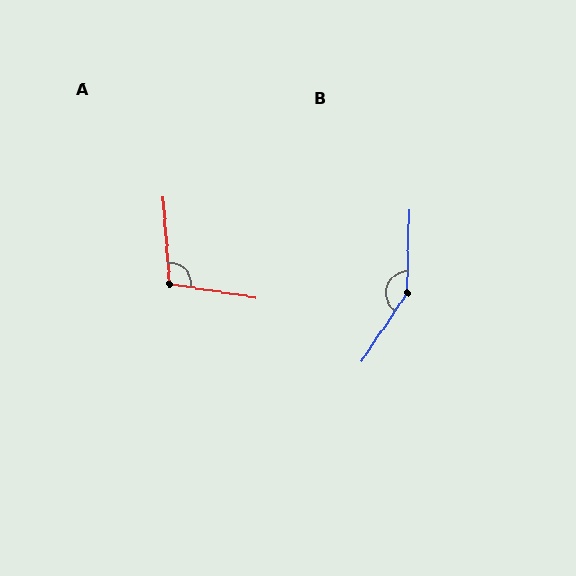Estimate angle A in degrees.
Approximately 103 degrees.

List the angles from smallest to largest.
A (103°), B (148°).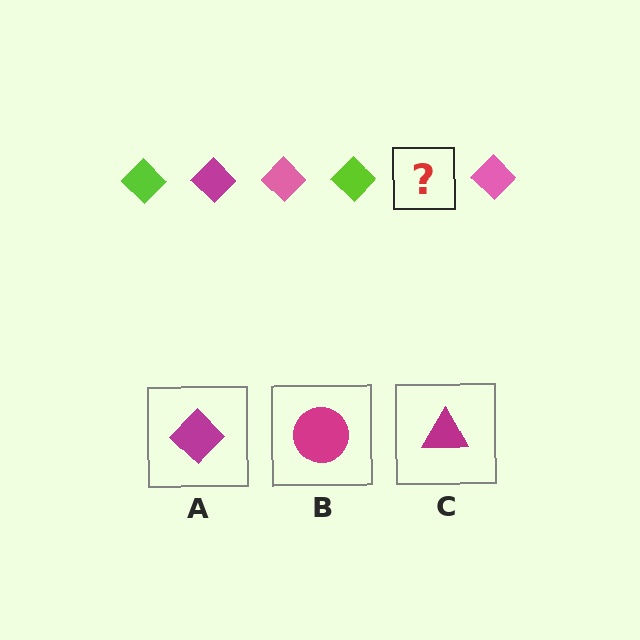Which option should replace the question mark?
Option A.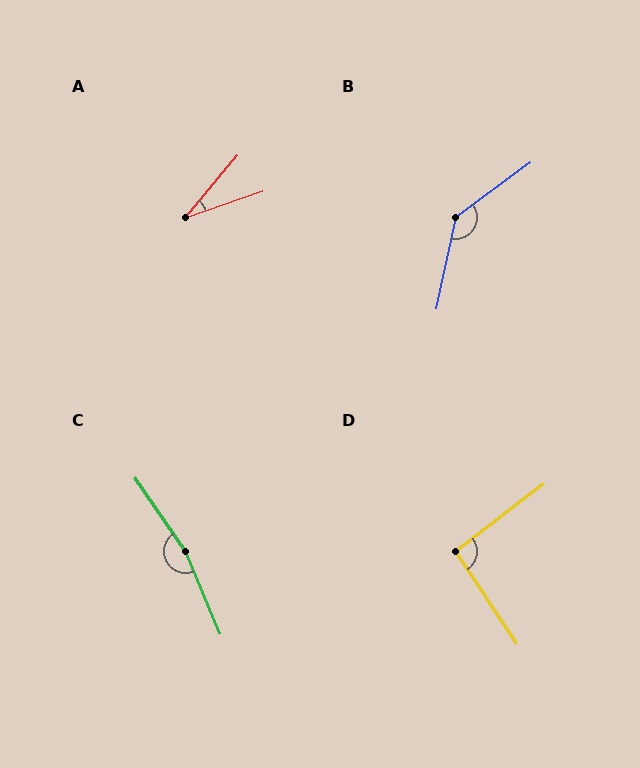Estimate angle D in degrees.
Approximately 93 degrees.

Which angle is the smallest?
A, at approximately 31 degrees.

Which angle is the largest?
C, at approximately 168 degrees.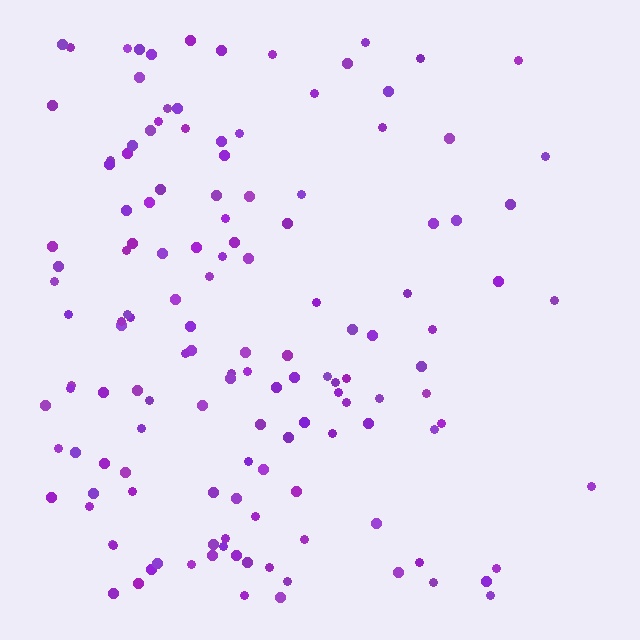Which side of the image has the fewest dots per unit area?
The right.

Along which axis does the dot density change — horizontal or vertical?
Horizontal.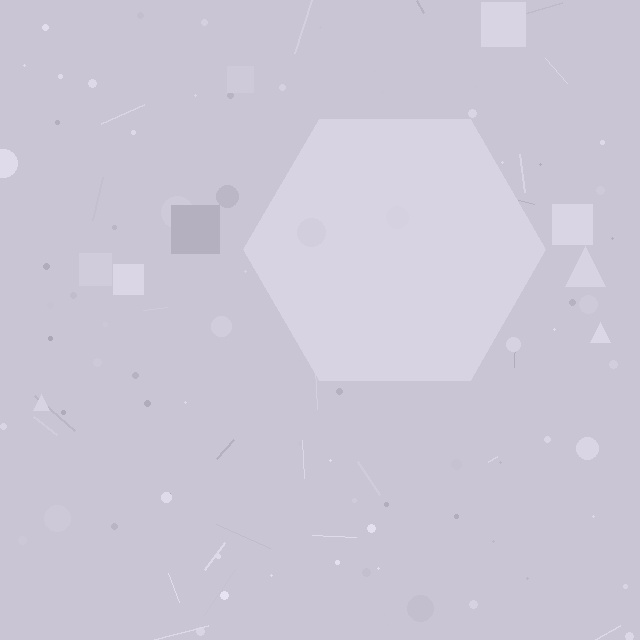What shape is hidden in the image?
A hexagon is hidden in the image.